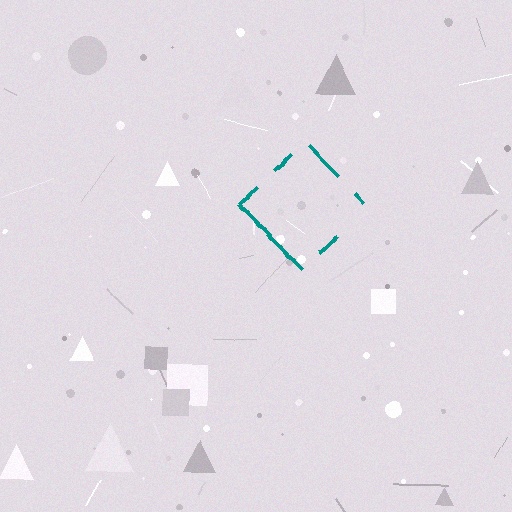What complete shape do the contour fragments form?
The contour fragments form a diamond.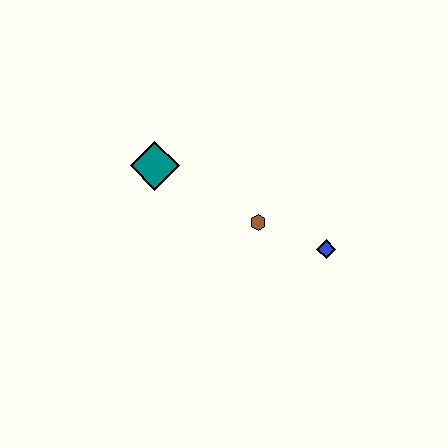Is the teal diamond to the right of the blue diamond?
No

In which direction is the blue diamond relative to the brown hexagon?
The blue diamond is to the right of the brown hexagon.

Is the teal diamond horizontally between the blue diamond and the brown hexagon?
No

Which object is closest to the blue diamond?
The brown hexagon is closest to the blue diamond.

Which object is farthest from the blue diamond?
The teal diamond is farthest from the blue diamond.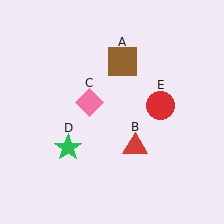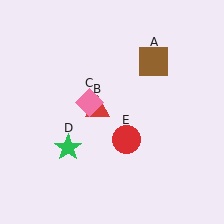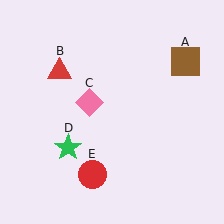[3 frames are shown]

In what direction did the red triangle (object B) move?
The red triangle (object B) moved up and to the left.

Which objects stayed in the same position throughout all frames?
Pink diamond (object C) and green star (object D) remained stationary.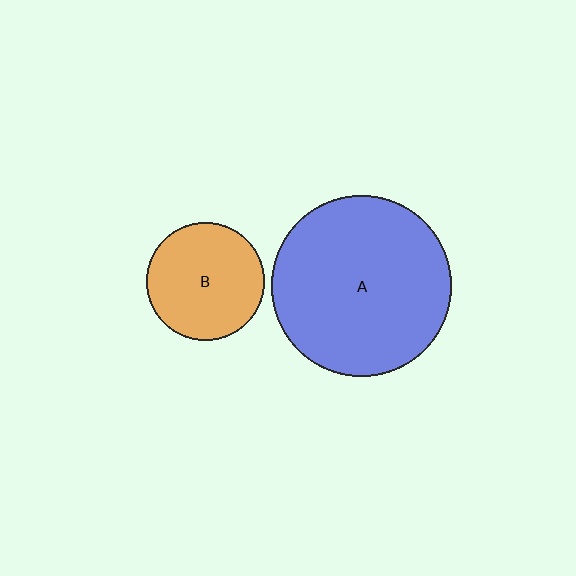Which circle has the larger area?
Circle A (blue).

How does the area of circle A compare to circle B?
Approximately 2.3 times.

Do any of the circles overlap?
No, none of the circles overlap.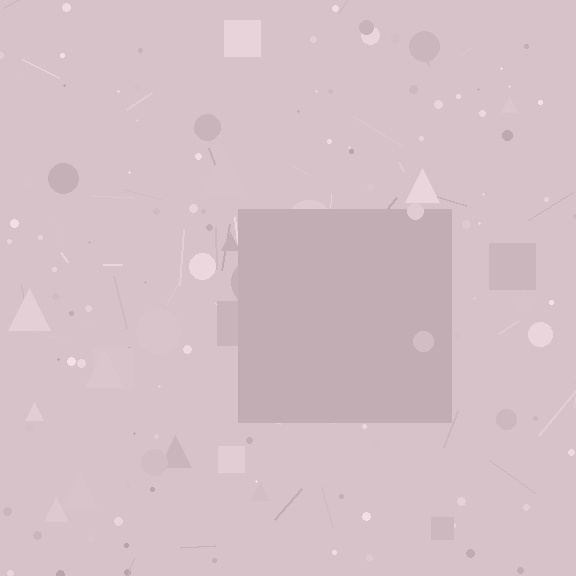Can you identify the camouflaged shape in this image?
The camouflaged shape is a square.